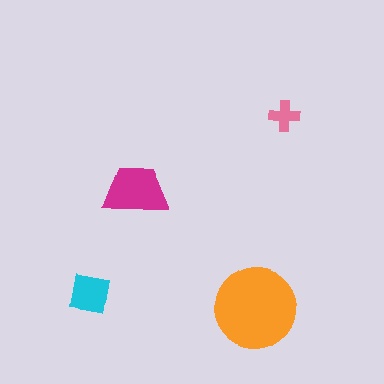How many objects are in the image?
There are 4 objects in the image.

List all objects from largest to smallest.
The orange circle, the magenta trapezoid, the cyan square, the pink cross.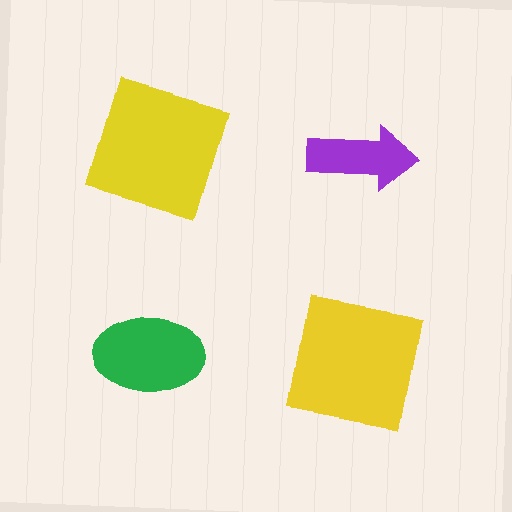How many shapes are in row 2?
2 shapes.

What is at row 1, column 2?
A purple arrow.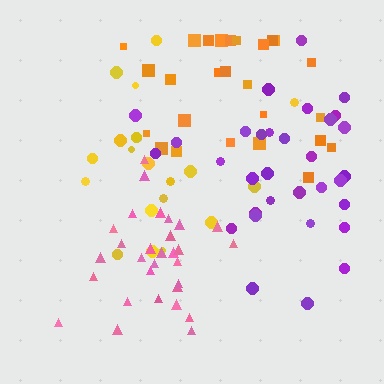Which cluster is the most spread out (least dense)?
Orange.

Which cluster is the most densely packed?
Pink.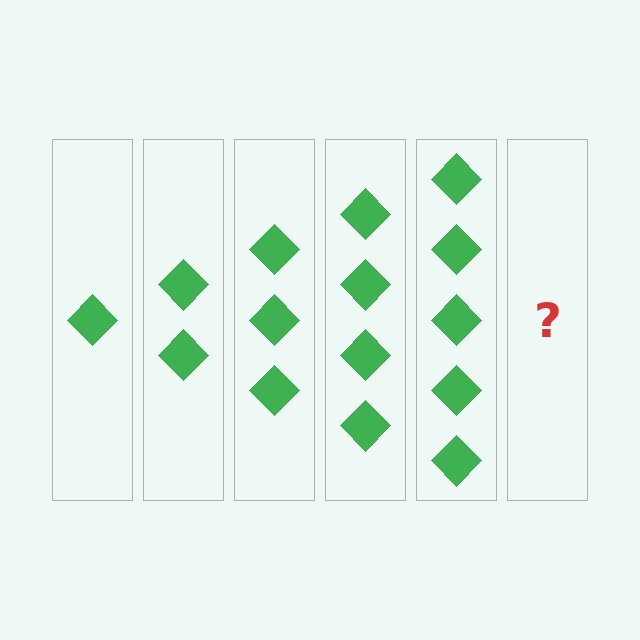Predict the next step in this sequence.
The next step is 6 diamonds.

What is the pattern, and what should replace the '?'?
The pattern is that each step adds one more diamond. The '?' should be 6 diamonds.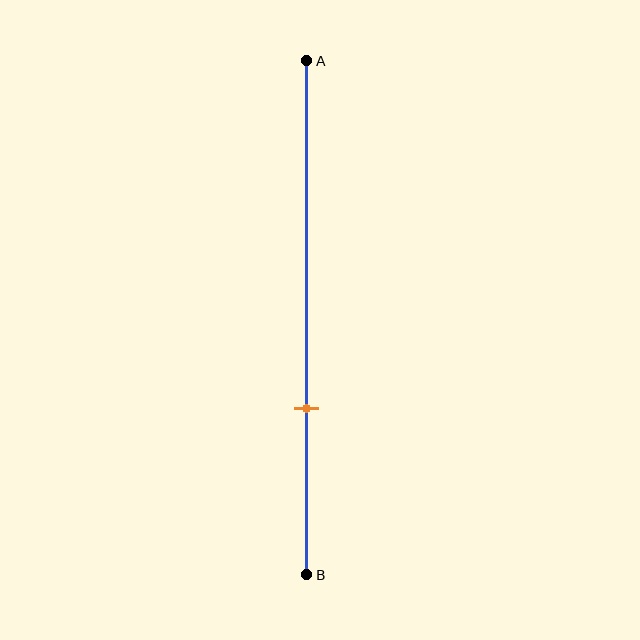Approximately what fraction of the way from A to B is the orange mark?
The orange mark is approximately 70% of the way from A to B.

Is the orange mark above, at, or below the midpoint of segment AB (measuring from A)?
The orange mark is below the midpoint of segment AB.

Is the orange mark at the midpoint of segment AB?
No, the mark is at about 70% from A, not at the 50% midpoint.